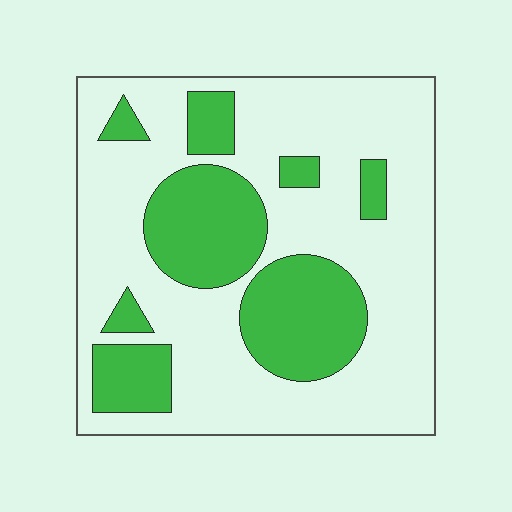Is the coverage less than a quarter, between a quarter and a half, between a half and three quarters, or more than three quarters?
Between a quarter and a half.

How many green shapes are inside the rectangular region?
8.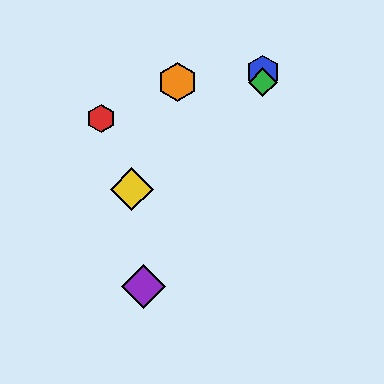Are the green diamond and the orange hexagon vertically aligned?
No, the green diamond is at x≈263 and the orange hexagon is at x≈177.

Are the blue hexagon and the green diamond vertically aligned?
Yes, both are at x≈263.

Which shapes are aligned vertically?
The blue hexagon, the green diamond are aligned vertically.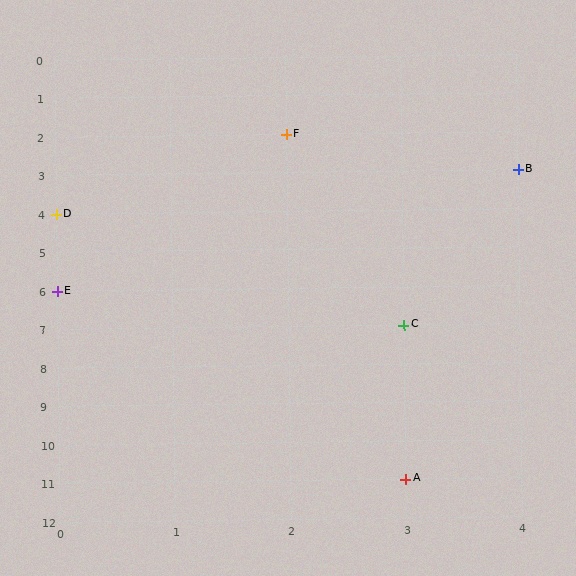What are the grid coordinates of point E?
Point E is at grid coordinates (0, 6).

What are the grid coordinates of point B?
Point B is at grid coordinates (4, 3).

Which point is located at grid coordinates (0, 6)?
Point E is at (0, 6).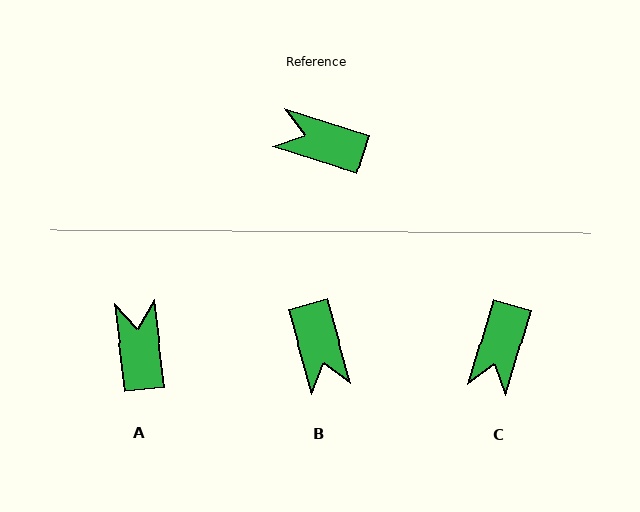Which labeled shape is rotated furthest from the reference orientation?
B, about 124 degrees away.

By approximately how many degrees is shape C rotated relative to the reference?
Approximately 92 degrees counter-clockwise.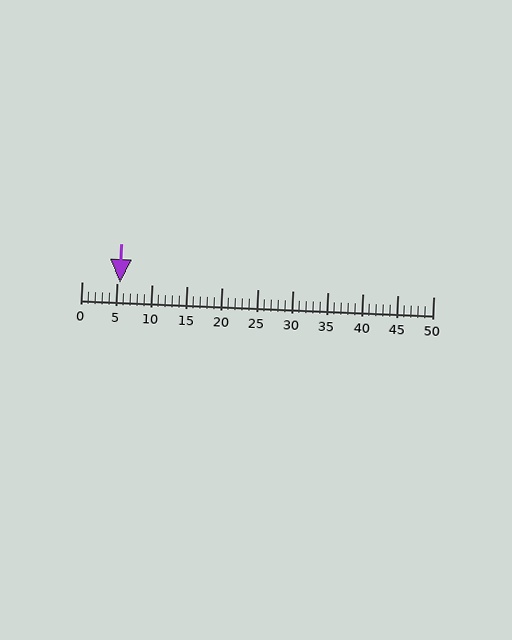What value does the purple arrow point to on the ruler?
The purple arrow points to approximately 6.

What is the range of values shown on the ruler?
The ruler shows values from 0 to 50.